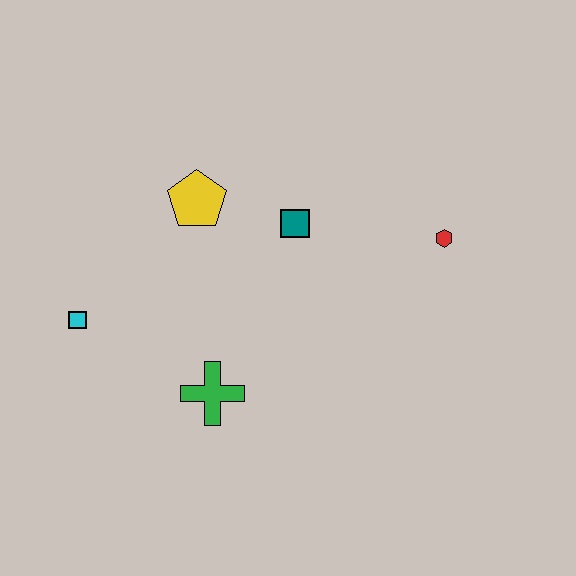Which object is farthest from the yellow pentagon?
The red hexagon is farthest from the yellow pentagon.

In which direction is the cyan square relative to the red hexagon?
The cyan square is to the left of the red hexagon.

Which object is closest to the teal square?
The yellow pentagon is closest to the teal square.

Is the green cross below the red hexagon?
Yes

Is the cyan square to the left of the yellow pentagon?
Yes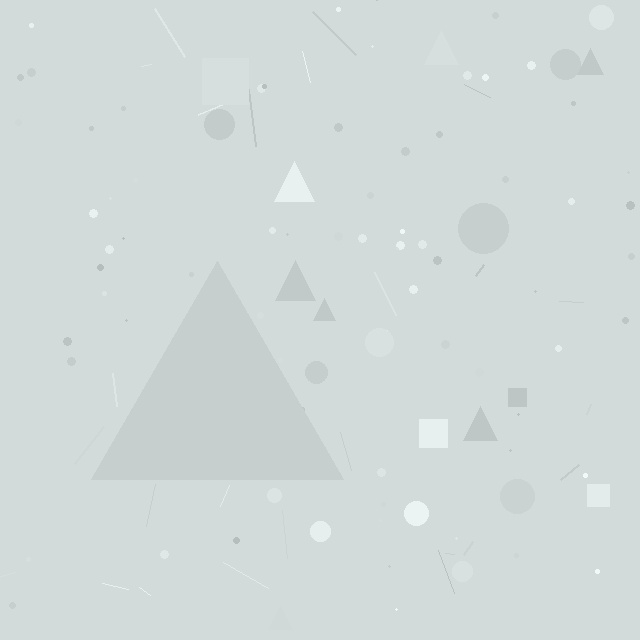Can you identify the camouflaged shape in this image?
The camouflaged shape is a triangle.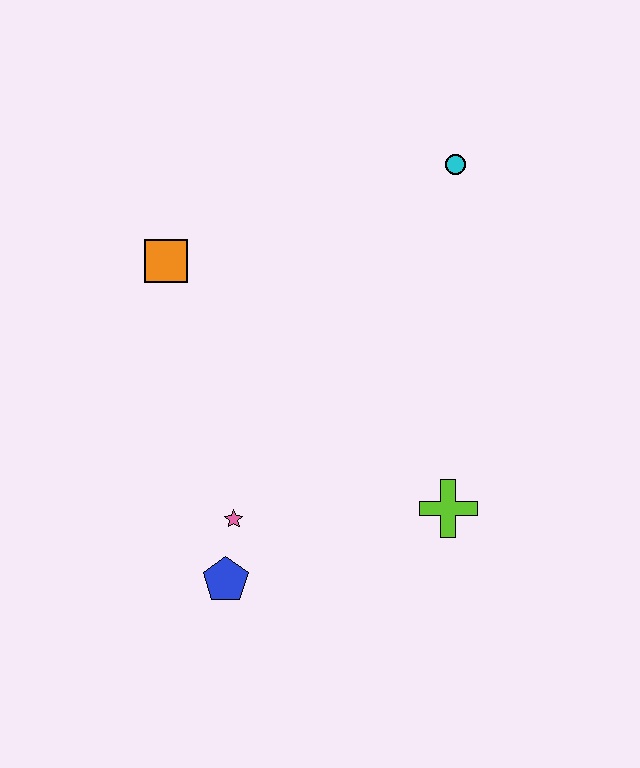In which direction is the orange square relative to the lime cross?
The orange square is to the left of the lime cross.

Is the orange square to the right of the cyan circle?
No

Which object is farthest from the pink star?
The cyan circle is farthest from the pink star.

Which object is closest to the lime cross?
The pink star is closest to the lime cross.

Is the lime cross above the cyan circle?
No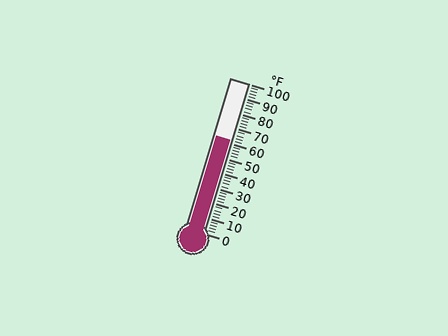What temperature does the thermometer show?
The thermometer shows approximately 62°F.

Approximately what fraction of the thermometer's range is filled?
The thermometer is filled to approximately 60% of its range.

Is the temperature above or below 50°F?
The temperature is above 50°F.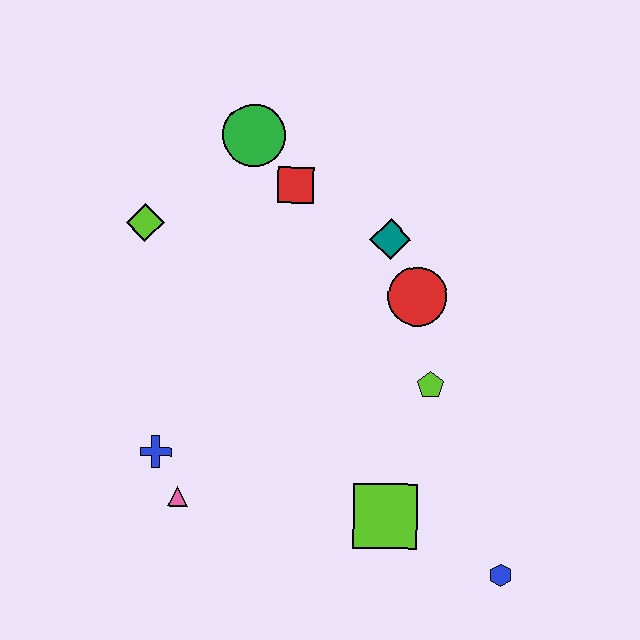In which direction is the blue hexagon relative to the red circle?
The blue hexagon is below the red circle.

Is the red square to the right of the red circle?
No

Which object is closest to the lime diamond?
The green circle is closest to the lime diamond.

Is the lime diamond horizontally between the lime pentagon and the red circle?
No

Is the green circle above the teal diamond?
Yes